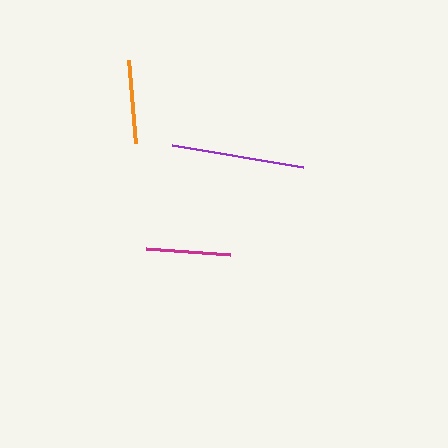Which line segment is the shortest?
The orange line is the shortest at approximately 83 pixels.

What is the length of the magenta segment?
The magenta segment is approximately 84 pixels long.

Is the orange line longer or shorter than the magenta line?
The magenta line is longer than the orange line.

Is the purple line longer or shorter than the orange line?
The purple line is longer than the orange line.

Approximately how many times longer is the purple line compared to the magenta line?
The purple line is approximately 1.6 times the length of the magenta line.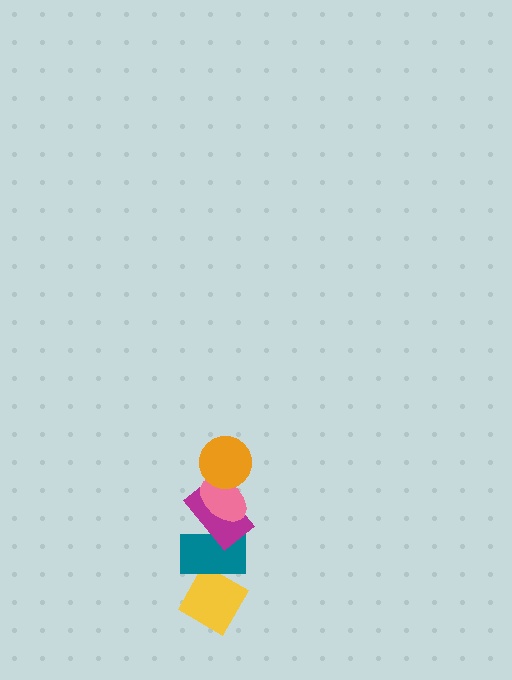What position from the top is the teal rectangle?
The teal rectangle is 4th from the top.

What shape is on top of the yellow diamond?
The teal rectangle is on top of the yellow diamond.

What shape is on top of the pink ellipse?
The orange circle is on top of the pink ellipse.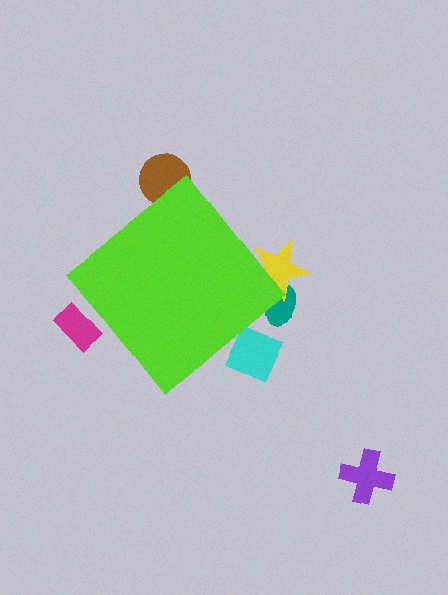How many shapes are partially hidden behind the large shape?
5 shapes are partially hidden.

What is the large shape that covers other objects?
A lime diamond.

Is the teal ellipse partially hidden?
Yes, the teal ellipse is partially hidden behind the lime diamond.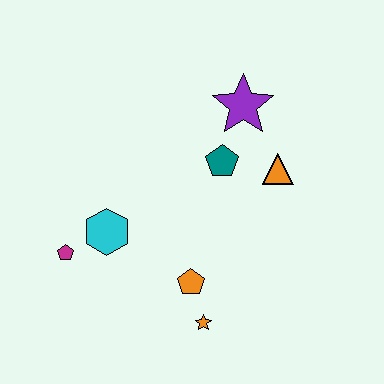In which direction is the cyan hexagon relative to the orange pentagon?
The cyan hexagon is to the left of the orange pentagon.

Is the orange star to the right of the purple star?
No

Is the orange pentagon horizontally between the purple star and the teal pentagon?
No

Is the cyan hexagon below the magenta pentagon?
No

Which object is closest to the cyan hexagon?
The magenta pentagon is closest to the cyan hexagon.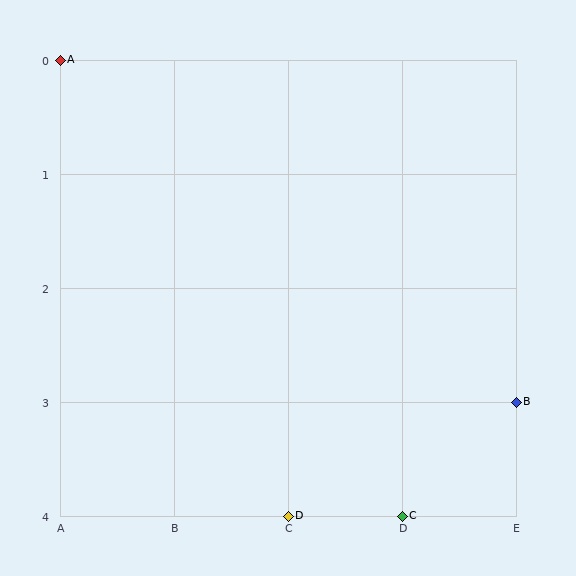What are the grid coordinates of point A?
Point A is at grid coordinates (A, 0).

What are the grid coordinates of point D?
Point D is at grid coordinates (C, 4).